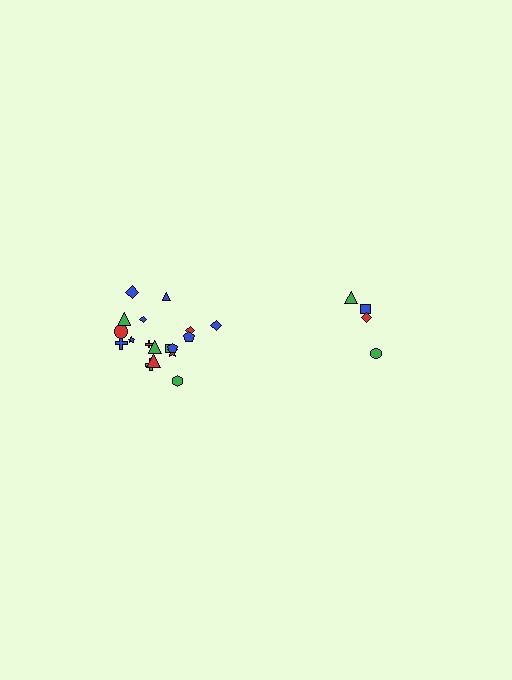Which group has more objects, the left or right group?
The left group.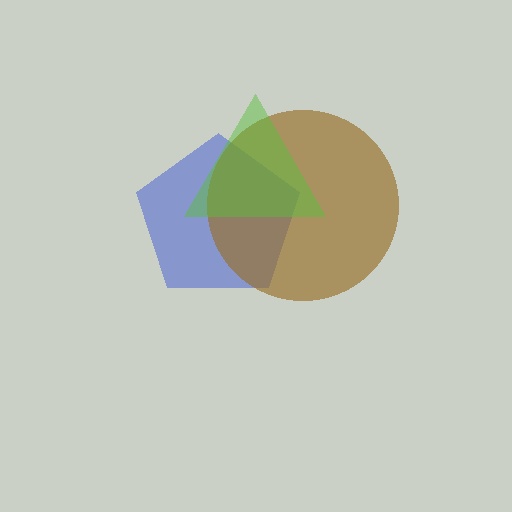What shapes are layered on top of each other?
The layered shapes are: a blue pentagon, a brown circle, a lime triangle.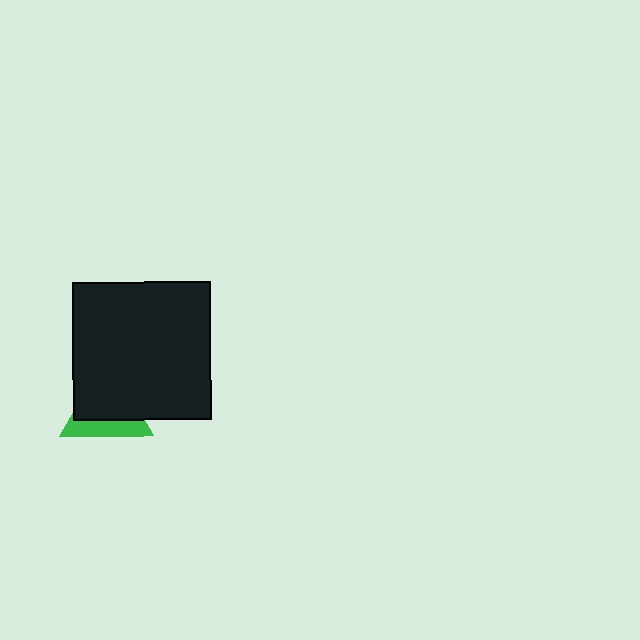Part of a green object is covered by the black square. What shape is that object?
It is a triangle.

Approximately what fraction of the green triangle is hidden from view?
Roughly 65% of the green triangle is hidden behind the black square.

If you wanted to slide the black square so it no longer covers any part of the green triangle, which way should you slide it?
Slide it toward the upper-right — that is the most direct way to separate the two shapes.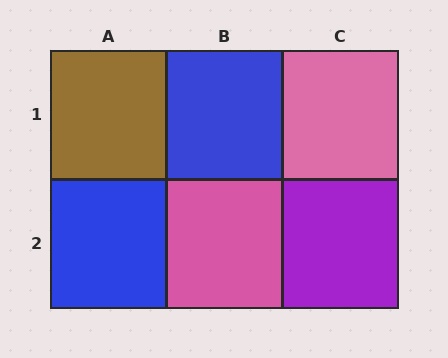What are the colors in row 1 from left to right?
Brown, blue, pink.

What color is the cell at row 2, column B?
Pink.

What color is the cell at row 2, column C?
Purple.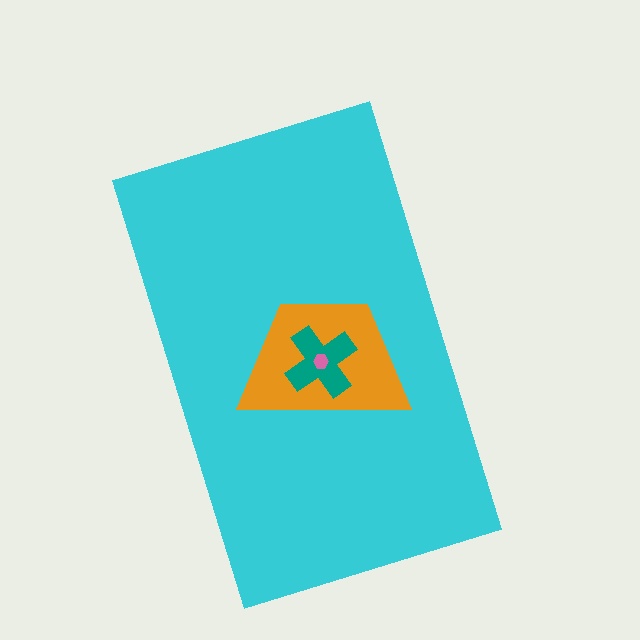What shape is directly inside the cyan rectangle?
The orange trapezoid.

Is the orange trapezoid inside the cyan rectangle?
Yes.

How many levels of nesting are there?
4.